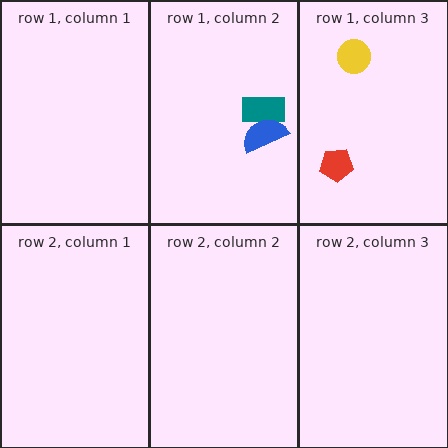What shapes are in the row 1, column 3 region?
The red pentagon, the yellow circle.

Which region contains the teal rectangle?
The row 1, column 2 region.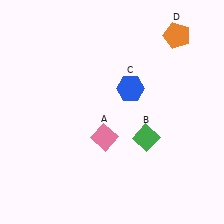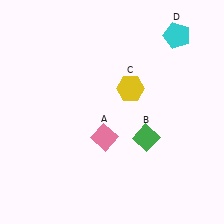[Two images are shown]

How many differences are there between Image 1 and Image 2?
There are 2 differences between the two images.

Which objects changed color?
C changed from blue to yellow. D changed from orange to cyan.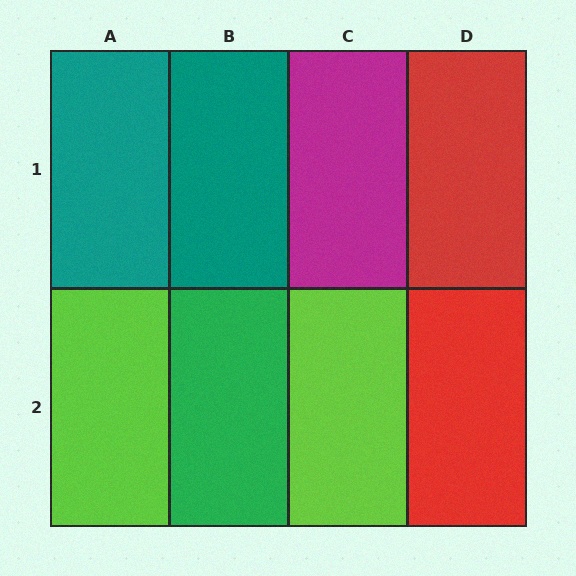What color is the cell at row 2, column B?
Green.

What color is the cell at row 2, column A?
Lime.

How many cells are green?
1 cell is green.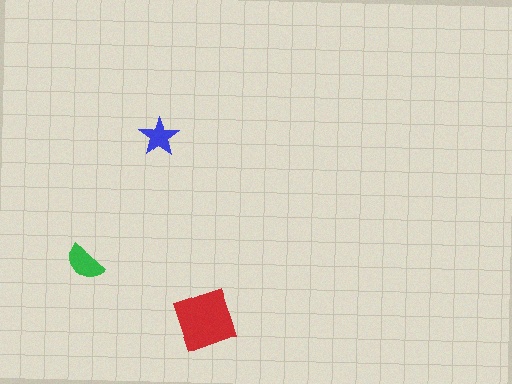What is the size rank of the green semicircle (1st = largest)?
2nd.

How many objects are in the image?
There are 3 objects in the image.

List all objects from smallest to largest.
The blue star, the green semicircle, the red square.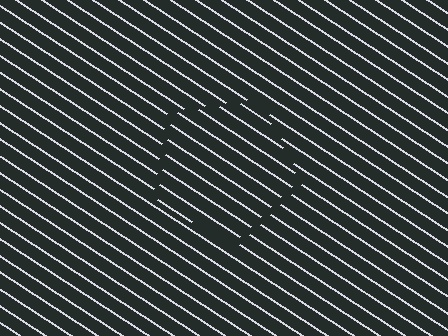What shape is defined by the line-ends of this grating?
An illusory pentagon. The interior of the shape contains the same grating, shifted by half a period — the contour is defined by the phase discontinuity where line-ends from the inner and outer gratings abut.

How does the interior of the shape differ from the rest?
The interior of the shape contains the same grating, shifted by half a period — the contour is defined by the phase discontinuity where line-ends from the inner and outer gratings abut.